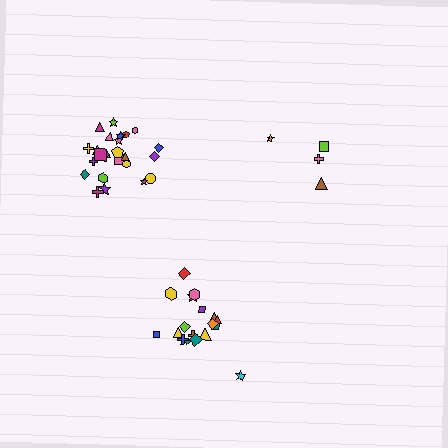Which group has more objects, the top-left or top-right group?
The top-left group.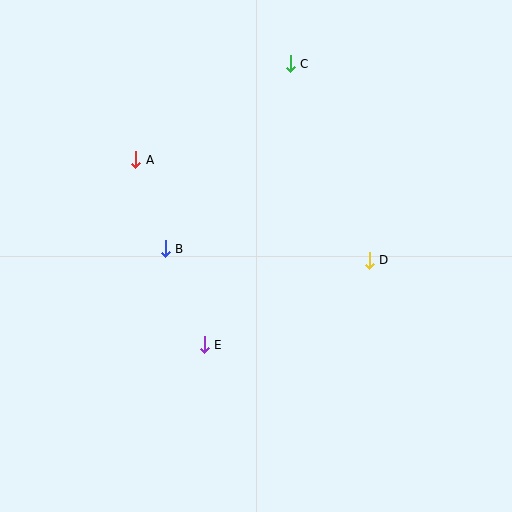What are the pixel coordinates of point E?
Point E is at (204, 345).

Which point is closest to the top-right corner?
Point C is closest to the top-right corner.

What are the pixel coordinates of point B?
Point B is at (165, 249).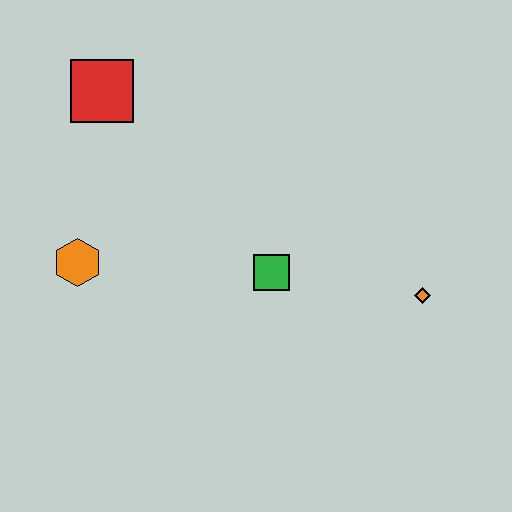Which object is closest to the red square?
The orange hexagon is closest to the red square.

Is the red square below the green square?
No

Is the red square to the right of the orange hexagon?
Yes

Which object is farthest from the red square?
The orange diamond is farthest from the red square.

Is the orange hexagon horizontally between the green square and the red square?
No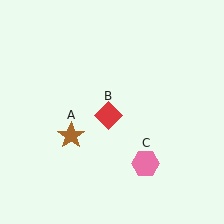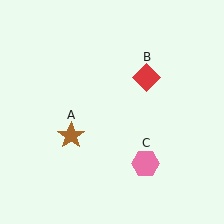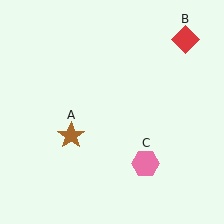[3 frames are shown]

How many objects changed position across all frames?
1 object changed position: red diamond (object B).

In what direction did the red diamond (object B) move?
The red diamond (object B) moved up and to the right.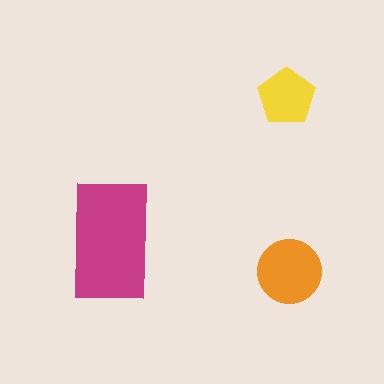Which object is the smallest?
The yellow pentagon.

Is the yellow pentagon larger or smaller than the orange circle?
Smaller.